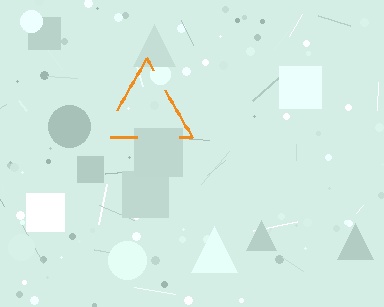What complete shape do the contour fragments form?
The contour fragments form a triangle.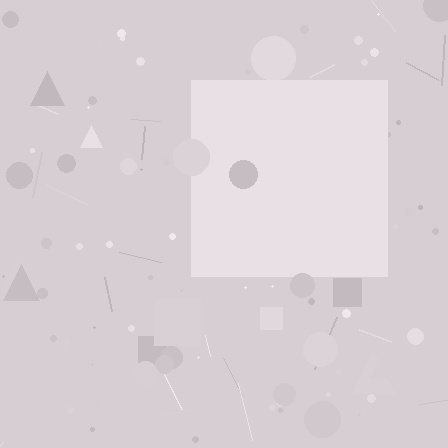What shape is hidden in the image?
A square is hidden in the image.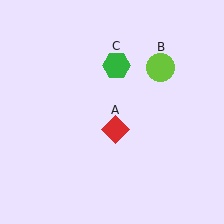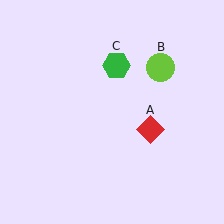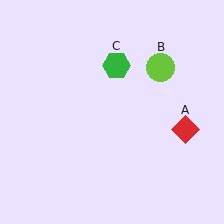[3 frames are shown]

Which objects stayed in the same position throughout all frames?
Lime circle (object B) and green hexagon (object C) remained stationary.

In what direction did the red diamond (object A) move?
The red diamond (object A) moved right.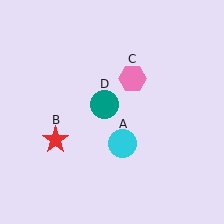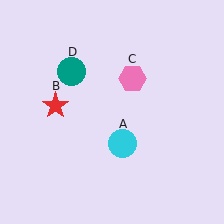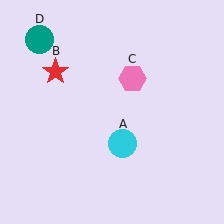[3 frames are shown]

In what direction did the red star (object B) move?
The red star (object B) moved up.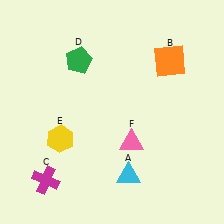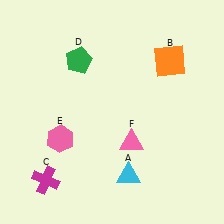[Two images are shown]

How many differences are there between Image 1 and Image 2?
There is 1 difference between the two images.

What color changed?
The hexagon (E) changed from yellow in Image 1 to pink in Image 2.